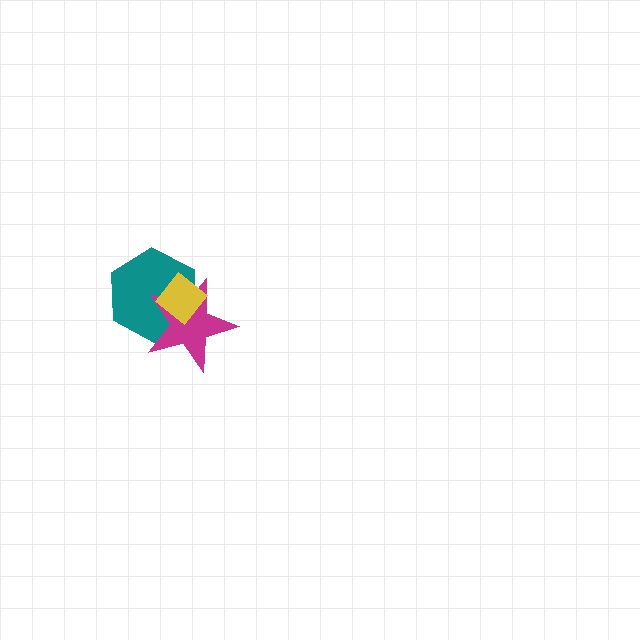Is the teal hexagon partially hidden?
Yes, it is partially covered by another shape.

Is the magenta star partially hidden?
Yes, it is partially covered by another shape.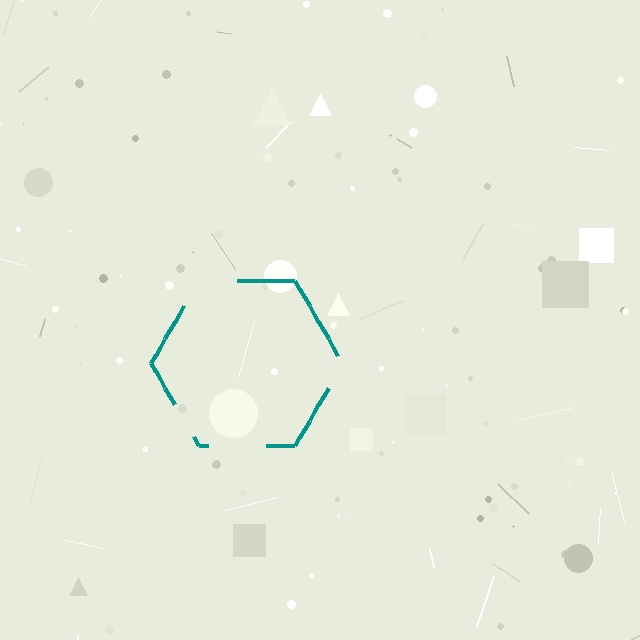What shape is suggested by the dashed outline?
The dashed outline suggests a hexagon.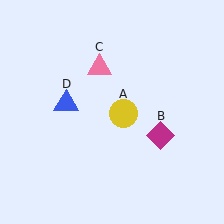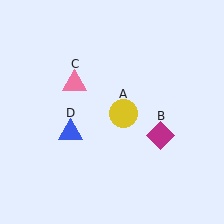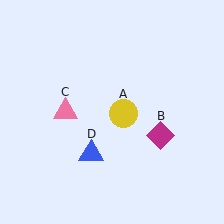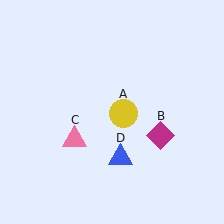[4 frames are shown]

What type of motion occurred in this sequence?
The pink triangle (object C), blue triangle (object D) rotated counterclockwise around the center of the scene.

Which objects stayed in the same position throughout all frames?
Yellow circle (object A) and magenta diamond (object B) remained stationary.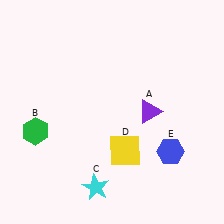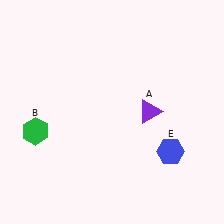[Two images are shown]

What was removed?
The yellow square (D), the cyan star (C) were removed in Image 2.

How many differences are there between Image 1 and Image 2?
There are 2 differences between the two images.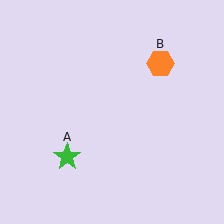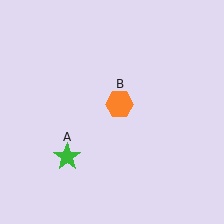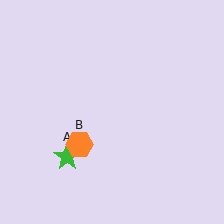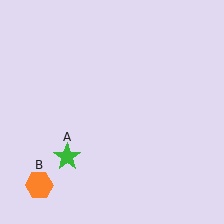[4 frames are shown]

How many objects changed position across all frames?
1 object changed position: orange hexagon (object B).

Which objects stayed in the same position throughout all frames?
Green star (object A) remained stationary.